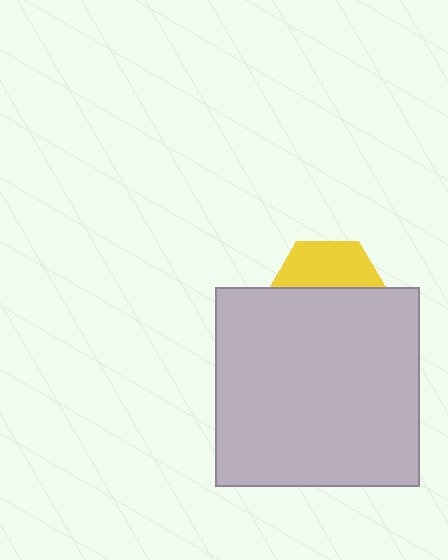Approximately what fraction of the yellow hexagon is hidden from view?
Roughly 59% of the yellow hexagon is hidden behind the light gray rectangle.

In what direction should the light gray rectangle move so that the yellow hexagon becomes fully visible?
The light gray rectangle should move down. That is the shortest direction to clear the overlap and leave the yellow hexagon fully visible.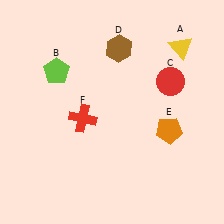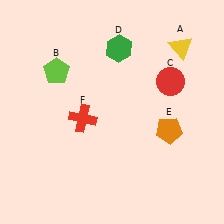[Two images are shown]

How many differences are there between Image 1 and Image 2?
There is 1 difference between the two images.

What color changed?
The hexagon (D) changed from brown in Image 1 to green in Image 2.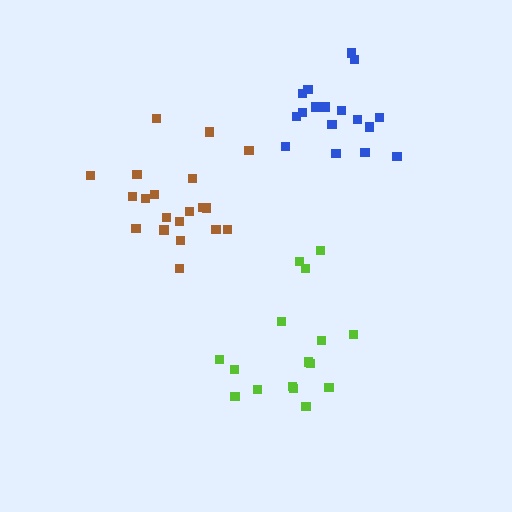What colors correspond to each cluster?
The clusters are colored: lime, brown, blue.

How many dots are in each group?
Group 1: 16 dots, Group 2: 20 dots, Group 3: 19 dots (55 total).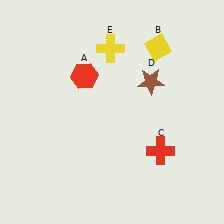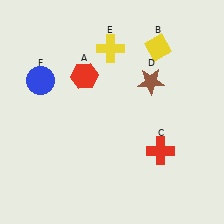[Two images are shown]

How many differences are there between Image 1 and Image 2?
There is 1 difference between the two images.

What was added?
A blue circle (F) was added in Image 2.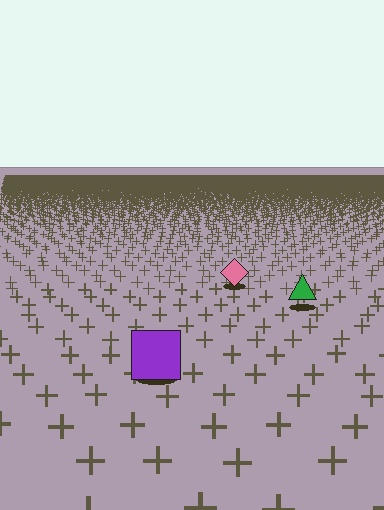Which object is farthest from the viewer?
The pink diamond is farthest from the viewer. It appears smaller and the ground texture around it is denser.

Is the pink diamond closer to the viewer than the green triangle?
No. The green triangle is closer — you can tell from the texture gradient: the ground texture is coarser near it.